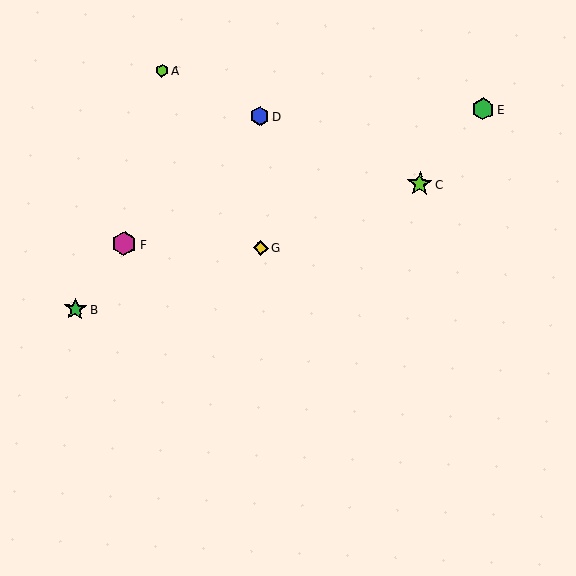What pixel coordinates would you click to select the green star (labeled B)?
Click at (75, 309) to select the green star B.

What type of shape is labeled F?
Shape F is a magenta hexagon.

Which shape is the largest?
The lime star (labeled C) is the largest.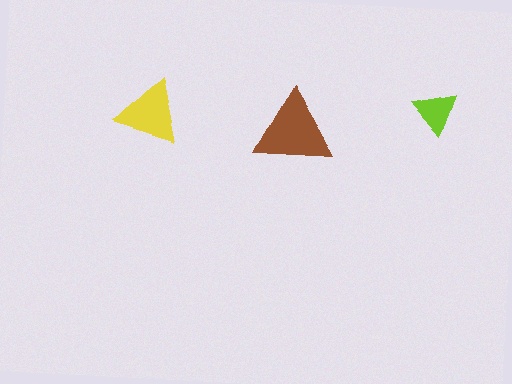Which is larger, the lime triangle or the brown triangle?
The brown one.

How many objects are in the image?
There are 3 objects in the image.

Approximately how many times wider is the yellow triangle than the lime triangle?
About 1.5 times wider.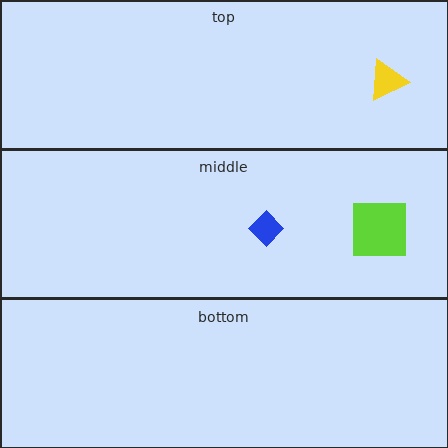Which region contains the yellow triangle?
The top region.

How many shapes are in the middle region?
2.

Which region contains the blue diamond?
The middle region.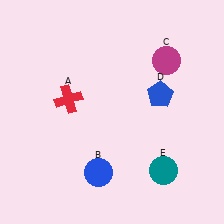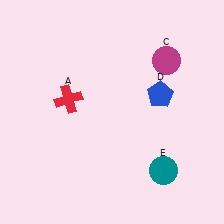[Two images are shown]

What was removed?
The blue circle (B) was removed in Image 2.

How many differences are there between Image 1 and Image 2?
There is 1 difference between the two images.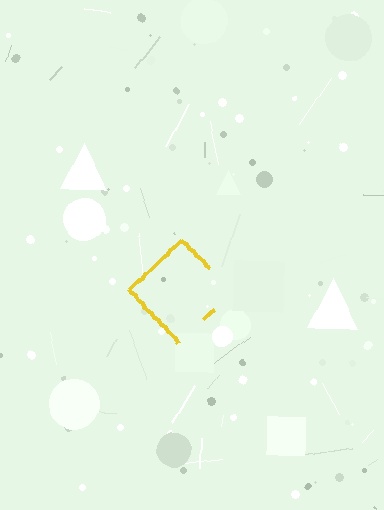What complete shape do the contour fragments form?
The contour fragments form a diamond.